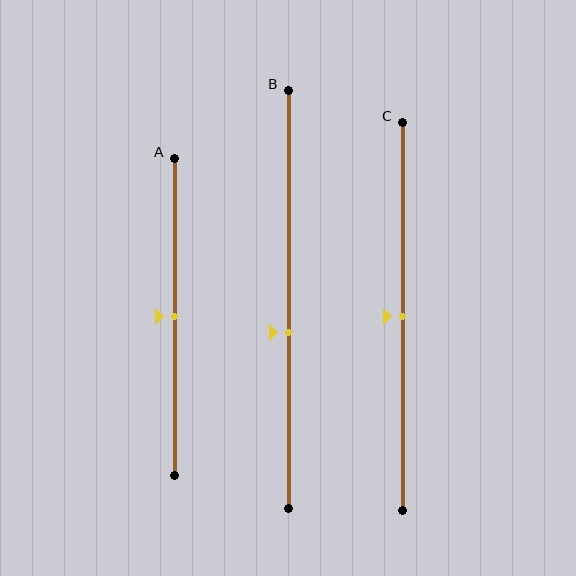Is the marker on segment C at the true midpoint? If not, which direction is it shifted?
Yes, the marker on segment C is at the true midpoint.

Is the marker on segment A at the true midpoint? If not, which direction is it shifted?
Yes, the marker on segment A is at the true midpoint.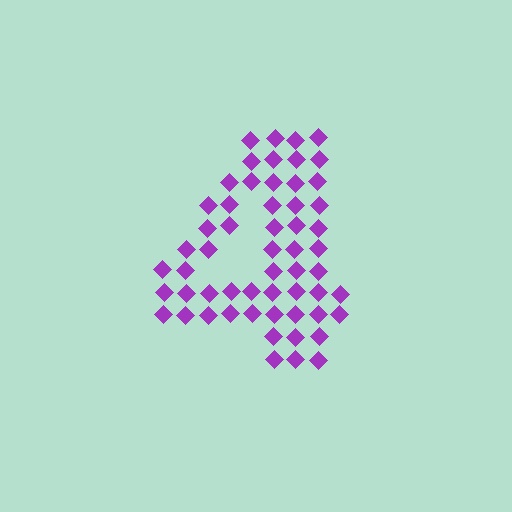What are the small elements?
The small elements are diamonds.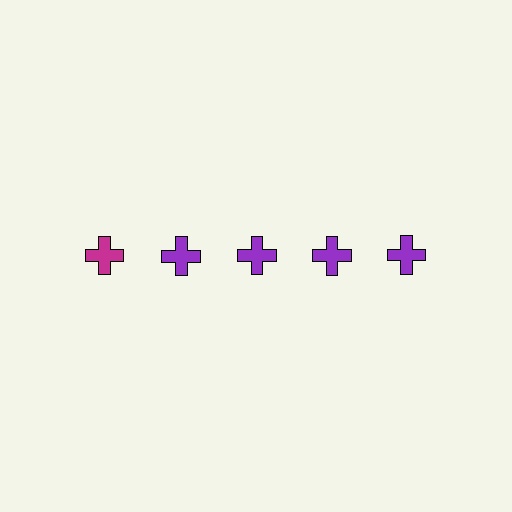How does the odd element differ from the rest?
It has a different color: magenta instead of purple.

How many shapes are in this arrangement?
There are 5 shapes arranged in a grid pattern.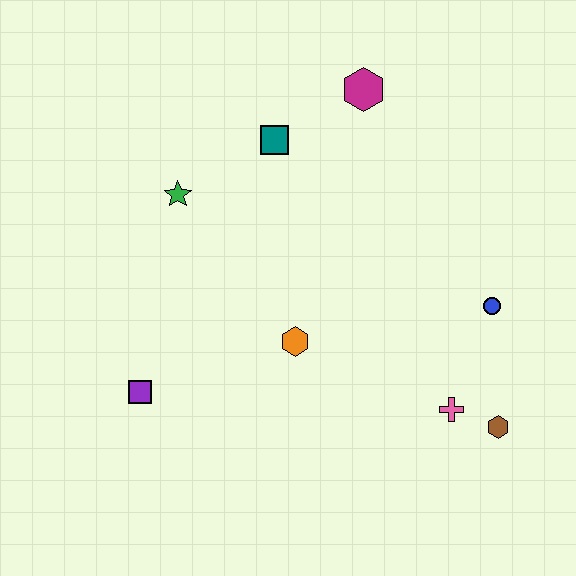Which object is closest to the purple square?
The orange hexagon is closest to the purple square.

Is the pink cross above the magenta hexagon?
No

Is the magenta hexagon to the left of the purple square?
No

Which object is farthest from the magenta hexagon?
The purple square is farthest from the magenta hexagon.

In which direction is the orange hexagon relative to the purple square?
The orange hexagon is to the right of the purple square.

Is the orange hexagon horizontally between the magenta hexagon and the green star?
Yes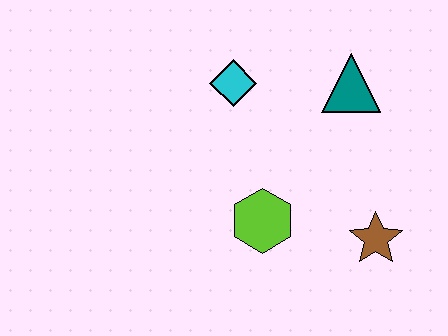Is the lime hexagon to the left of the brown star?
Yes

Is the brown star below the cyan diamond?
Yes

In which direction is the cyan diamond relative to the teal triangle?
The cyan diamond is to the left of the teal triangle.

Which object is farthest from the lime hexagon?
The teal triangle is farthest from the lime hexagon.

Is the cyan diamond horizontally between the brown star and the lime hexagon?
No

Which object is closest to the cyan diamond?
The teal triangle is closest to the cyan diamond.